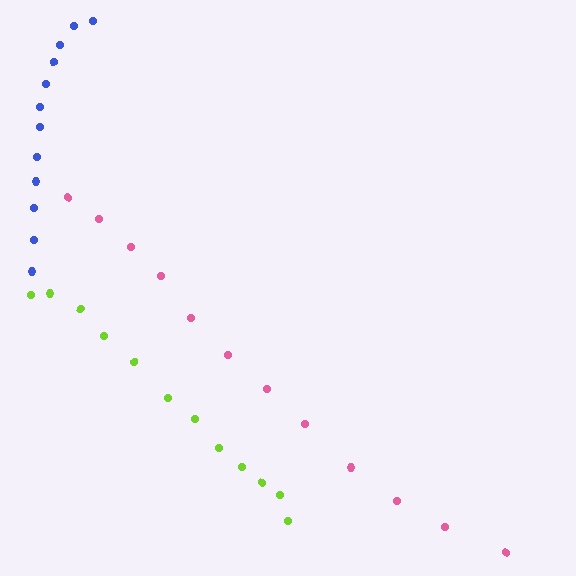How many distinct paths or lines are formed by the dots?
There are 3 distinct paths.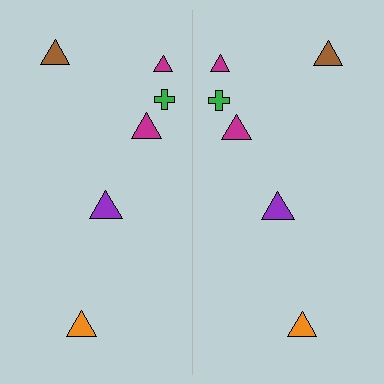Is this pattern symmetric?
Yes, this pattern has bilateral (reflection) symmetry.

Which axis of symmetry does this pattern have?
The pattern has a vertical axis of symmetry running through the center of the image.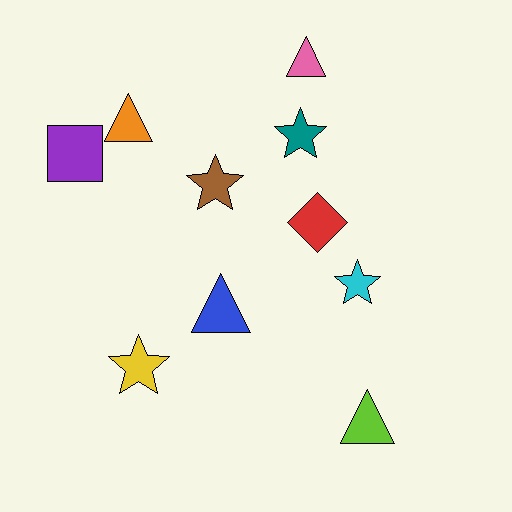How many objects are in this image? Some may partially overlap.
There are 10 objects.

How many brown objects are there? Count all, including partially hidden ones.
There is 1 brown object.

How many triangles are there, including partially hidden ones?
There are 4 triangles.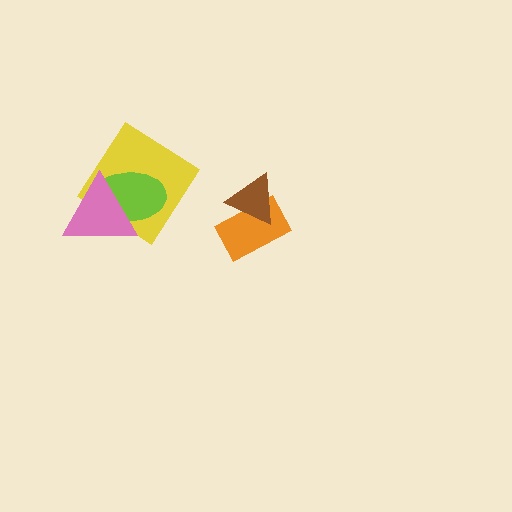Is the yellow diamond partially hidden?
Yes, it is partially covered by another shape.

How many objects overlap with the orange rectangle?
1 object overlaps with the orange rectangle.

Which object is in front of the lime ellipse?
The pink triangle is in front of the lime ellipse.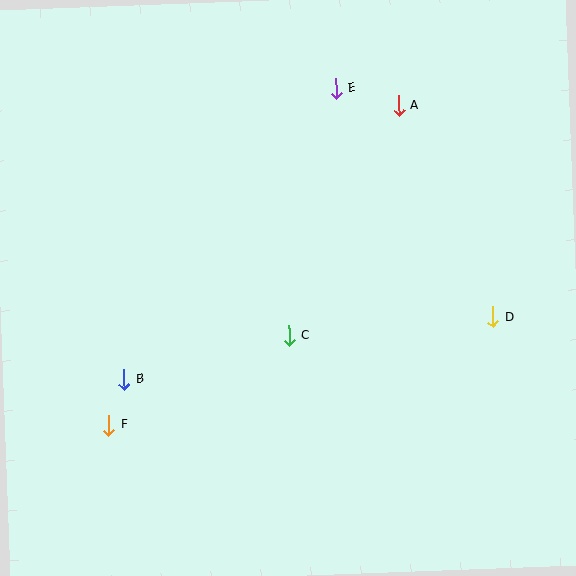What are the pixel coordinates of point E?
Point E is at (336, 88).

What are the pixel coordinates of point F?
Point F is at (108, 425).